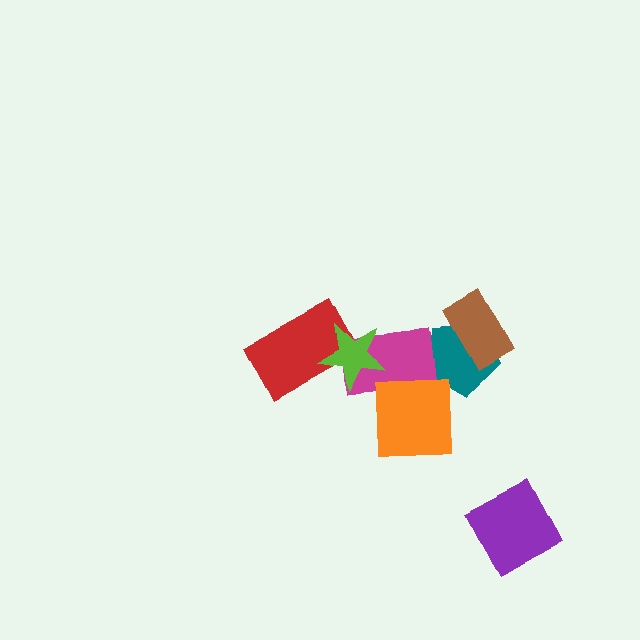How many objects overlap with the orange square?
1 object overlaps with the orange square.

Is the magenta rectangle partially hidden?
Yes, it is partially covered by another shape.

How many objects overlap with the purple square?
0 objects overlap with the purple square.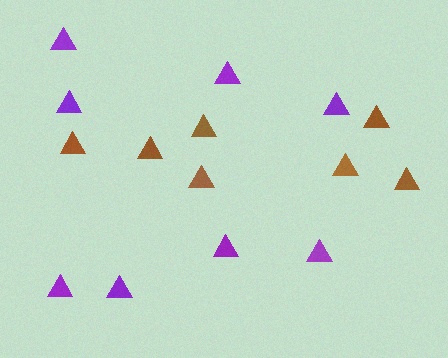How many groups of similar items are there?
There are 2 groups: one group of purple triangles (8) and one group of brown triangles (7).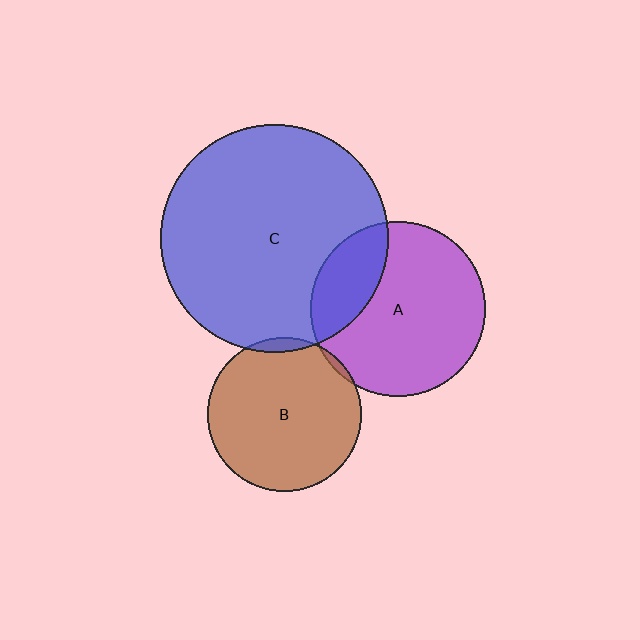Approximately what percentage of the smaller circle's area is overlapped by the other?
Approximately 5%.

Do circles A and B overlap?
Yes.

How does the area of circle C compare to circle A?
Approximately 1.7 times.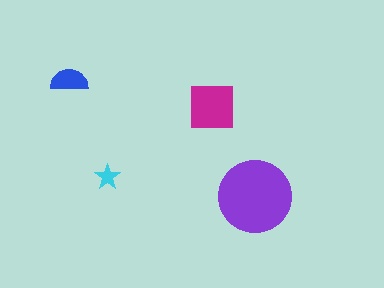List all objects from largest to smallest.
The purple circle, the magenta square, the blue semicircle, the cyan star.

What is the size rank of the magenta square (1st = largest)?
2nd.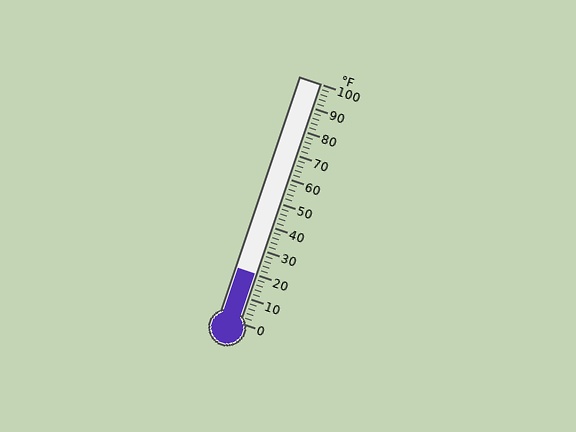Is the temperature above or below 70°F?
The temperature is below 70°F.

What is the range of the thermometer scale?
The thermometer scale ranges from 0°F to 100°F.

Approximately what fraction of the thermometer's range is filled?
The thermometer is filled to approximately 20% of its range.